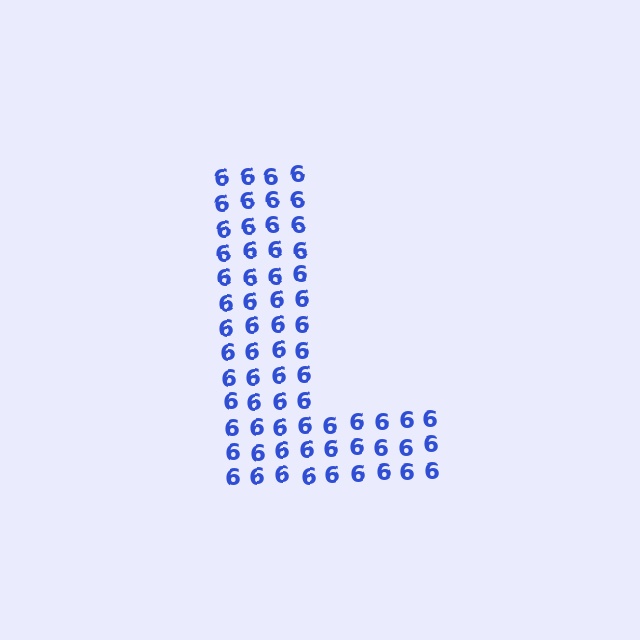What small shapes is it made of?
It is made of small digit 6's.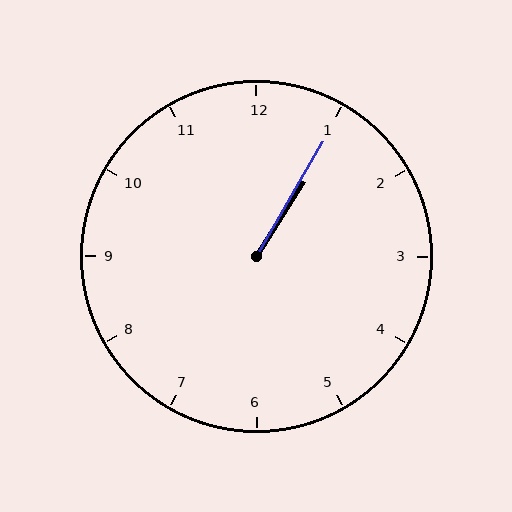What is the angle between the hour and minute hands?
Approximately 2 degrees.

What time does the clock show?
1:05.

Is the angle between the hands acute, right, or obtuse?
It is acute.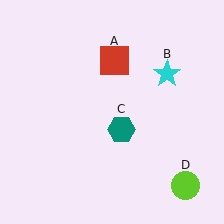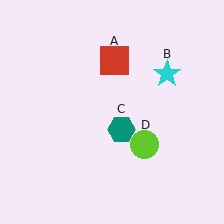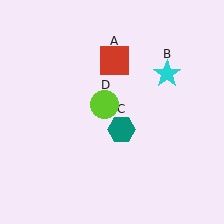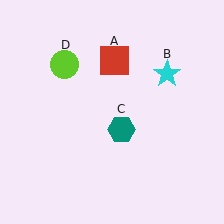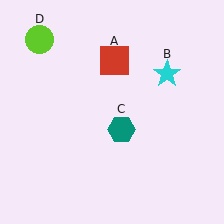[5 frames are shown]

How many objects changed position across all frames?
1 object changed position: lime circle (object D).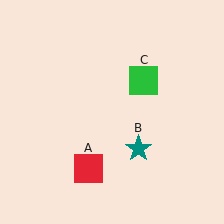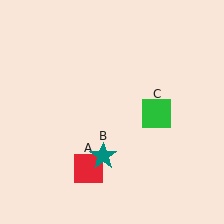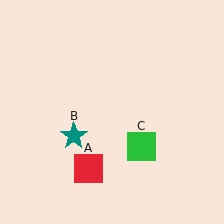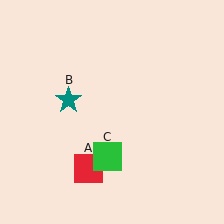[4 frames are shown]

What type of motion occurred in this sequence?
The teal star (object B), green square (object C) rotated clockwise around the center of the scene.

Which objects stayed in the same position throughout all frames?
Red square (object A) remained stationary.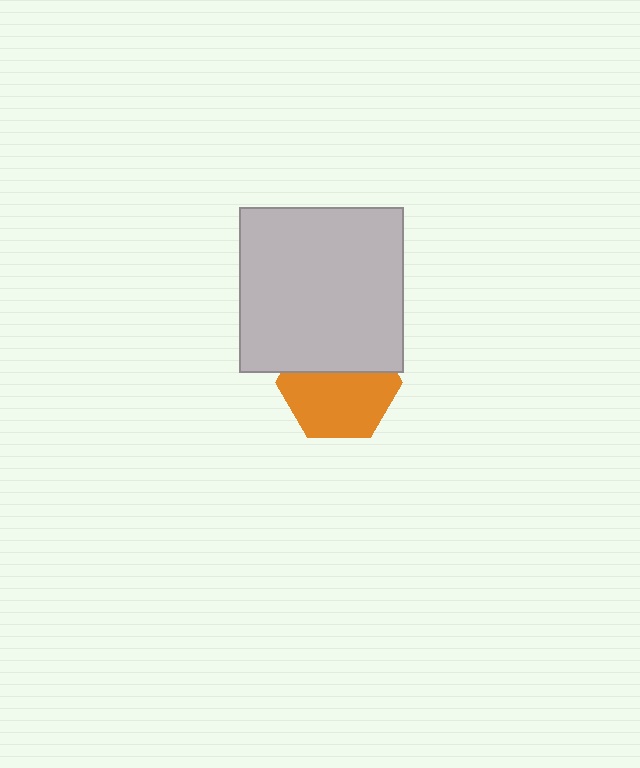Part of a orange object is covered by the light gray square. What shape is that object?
It is a hexagon.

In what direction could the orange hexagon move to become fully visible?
The orange hexagon could move down. That would shift it out from behind the light gray square entirely.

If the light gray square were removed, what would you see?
You would see the complete orange hexagon.